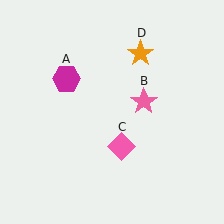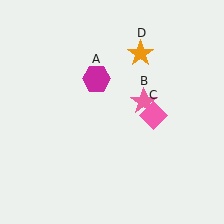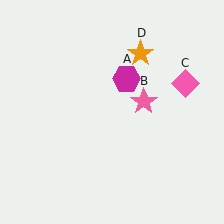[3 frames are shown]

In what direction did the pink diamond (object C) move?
The pink diamond (object C) moved up and to the right.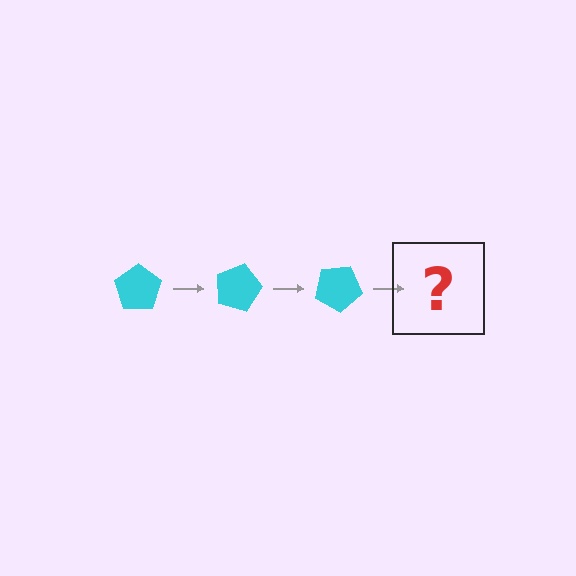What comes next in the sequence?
The next element should be a cyan pentagon rotated 45 degrees.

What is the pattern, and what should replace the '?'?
The pattern is that the pentagon rotates 15 degrees each step. The '?' should be a cyan pentagon rotated 45 degrees.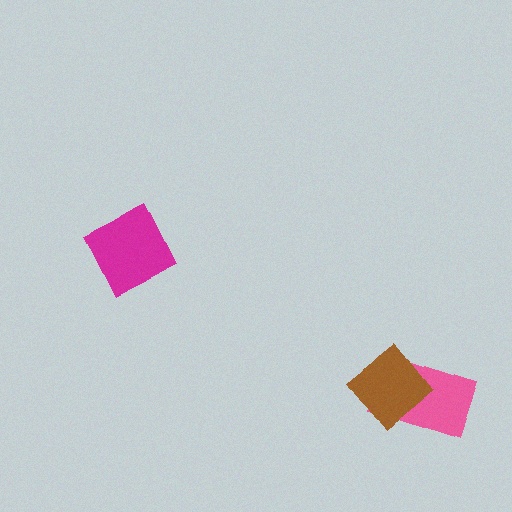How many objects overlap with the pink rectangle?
1 object overlaps with the pink rectangle.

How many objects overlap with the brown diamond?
1 object overlaps with the brown diamond.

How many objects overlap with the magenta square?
0 objects overlap with the magenta square.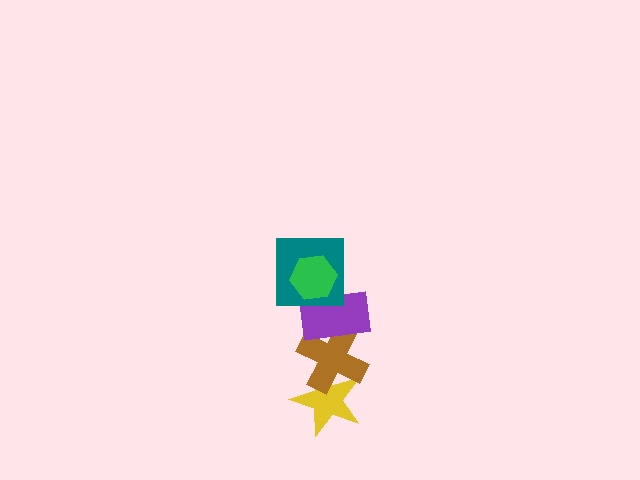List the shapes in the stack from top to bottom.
From top to bottom: the green hexagon, the teal square, the purple rectangle, the brown cross, the yellow star.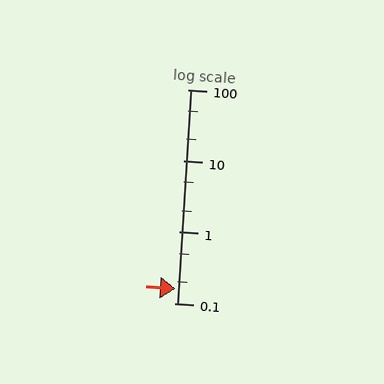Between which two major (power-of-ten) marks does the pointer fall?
The pointer is between 0.1 and 1.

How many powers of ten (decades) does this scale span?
The scale spans 3 decades, from 0.1 to 100.